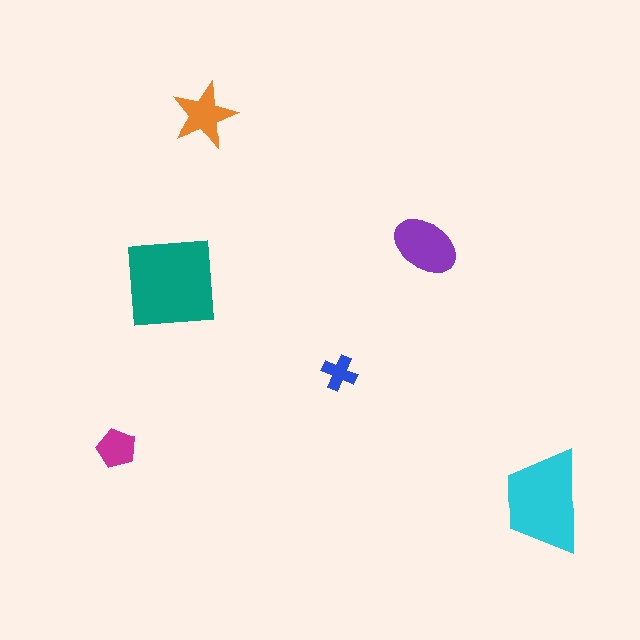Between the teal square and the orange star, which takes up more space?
The teal square.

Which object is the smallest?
The blue cross.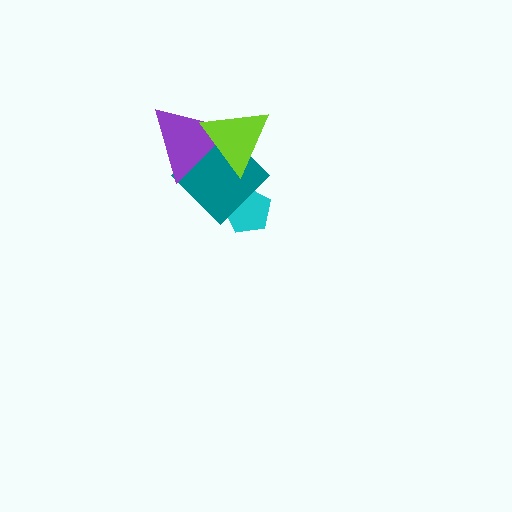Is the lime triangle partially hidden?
No, no other shape covers it.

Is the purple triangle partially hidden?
Yes, it is partially covered by another shape.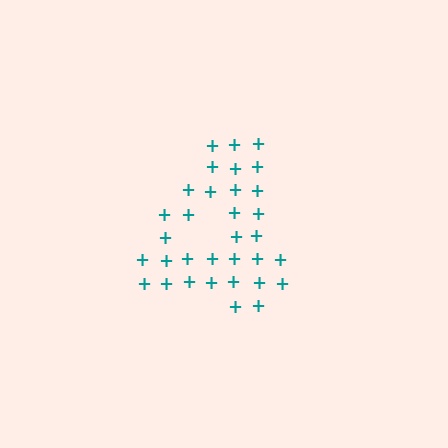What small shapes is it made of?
It is made of small plus signs.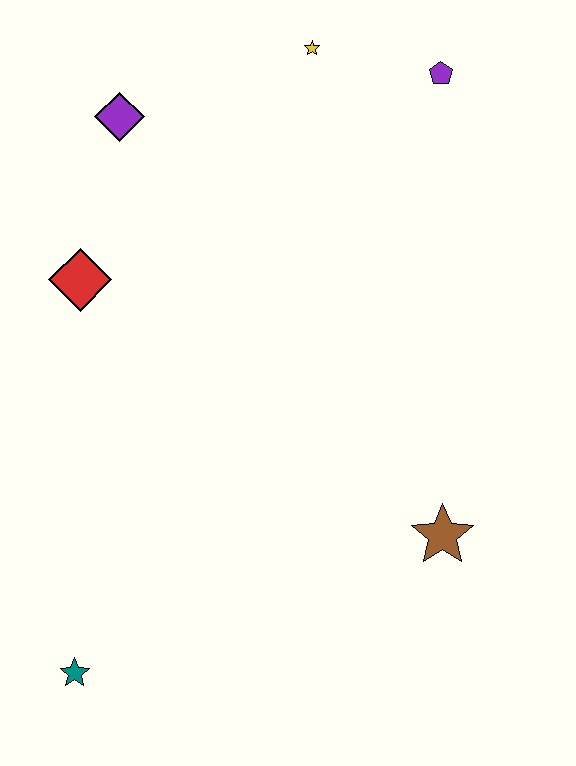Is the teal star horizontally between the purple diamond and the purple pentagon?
No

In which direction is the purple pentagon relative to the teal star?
The purple pentagon is above the teal star.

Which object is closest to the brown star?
The teal star is closest to the brown star.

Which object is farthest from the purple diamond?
The teal star is farthest from the purple diamond.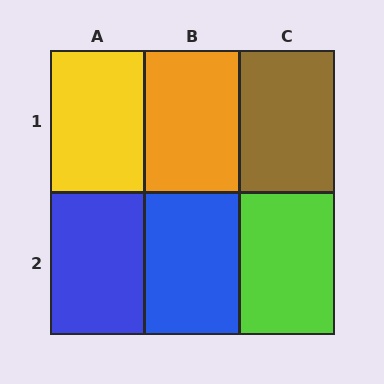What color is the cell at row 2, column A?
Blue.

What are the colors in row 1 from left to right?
Yellow, orange, brown.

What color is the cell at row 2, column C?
Lime.